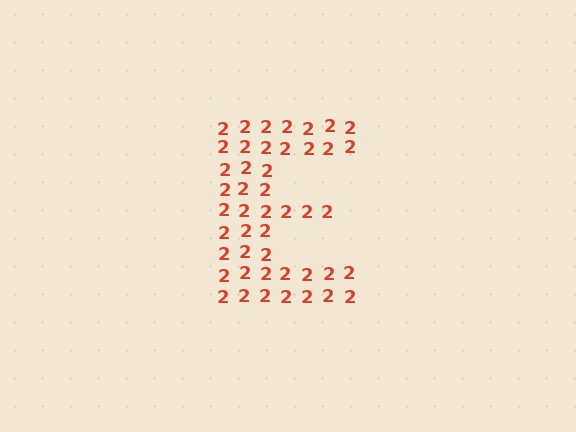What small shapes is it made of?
It is made of small digit 2's.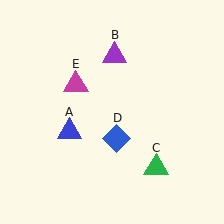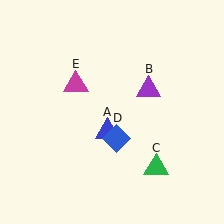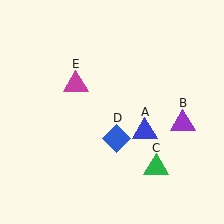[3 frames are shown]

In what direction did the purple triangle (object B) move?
The purple triangle (object B) moved down and to the right.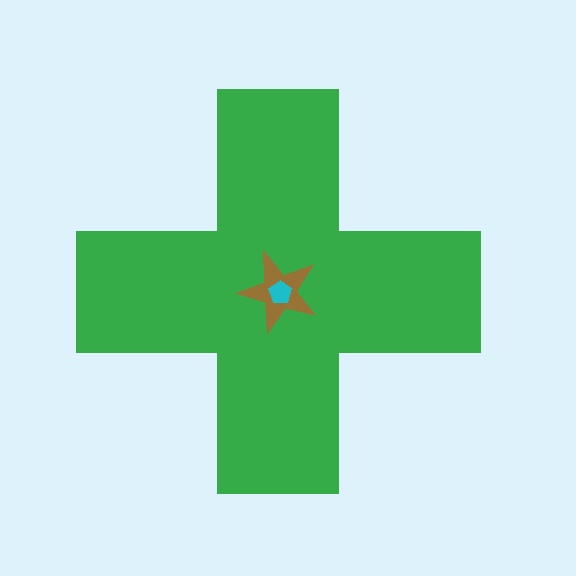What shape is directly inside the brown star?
The cyan pentagon.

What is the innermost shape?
The cyan pentagon.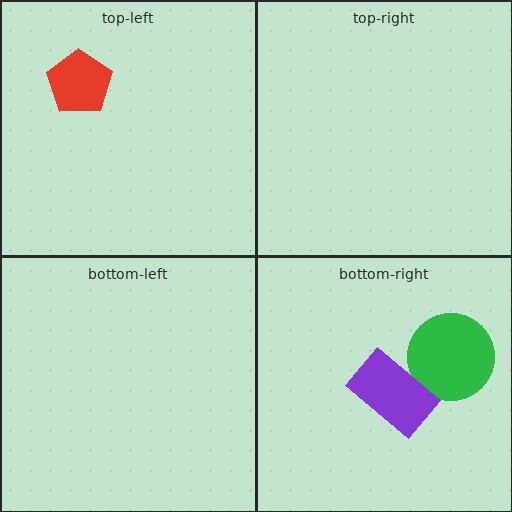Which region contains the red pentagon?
The top-left region.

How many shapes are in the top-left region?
1.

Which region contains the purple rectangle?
The bottom-right region.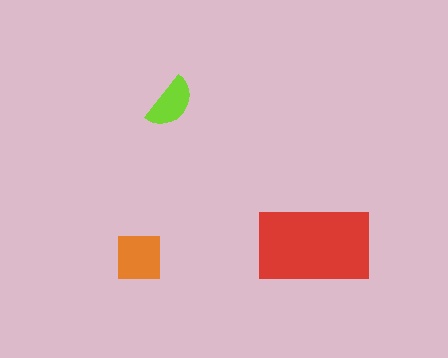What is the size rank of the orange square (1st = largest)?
2nd.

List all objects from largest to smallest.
The red rectangle, the orange square, the lime semicircle.